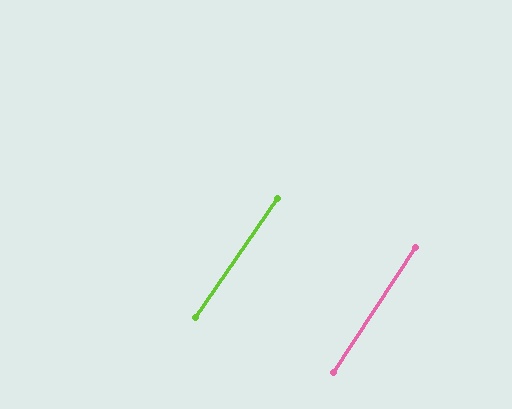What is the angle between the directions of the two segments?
Approximately 1 degree.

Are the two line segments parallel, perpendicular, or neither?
Parallel — their directions differ by only 1.2°.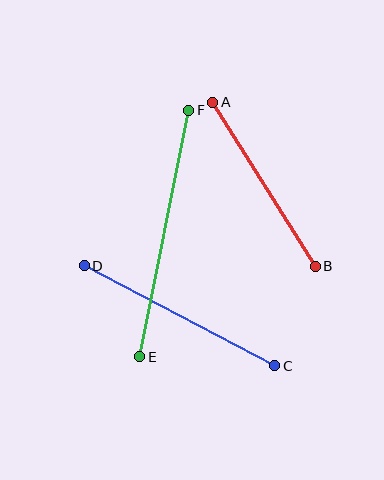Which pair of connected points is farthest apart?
Points E and F are farthest apart.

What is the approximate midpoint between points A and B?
The midpoint is at approximately (264, 184) pixels.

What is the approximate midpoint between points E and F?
The midpoint is at approximately (164, 234) pixels.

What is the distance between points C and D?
The distance is approximately 215 pixels.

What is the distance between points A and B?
The distance is approximately 193 pixels.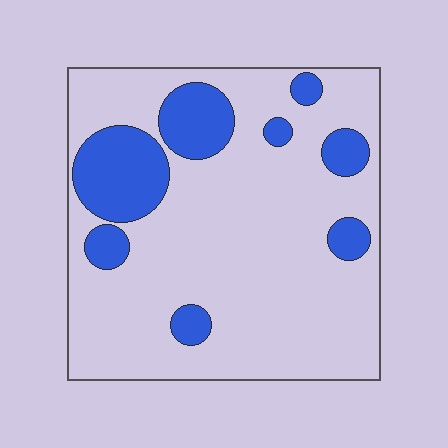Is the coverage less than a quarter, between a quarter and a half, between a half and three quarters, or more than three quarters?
Less than a quarter.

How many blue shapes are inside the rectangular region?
8.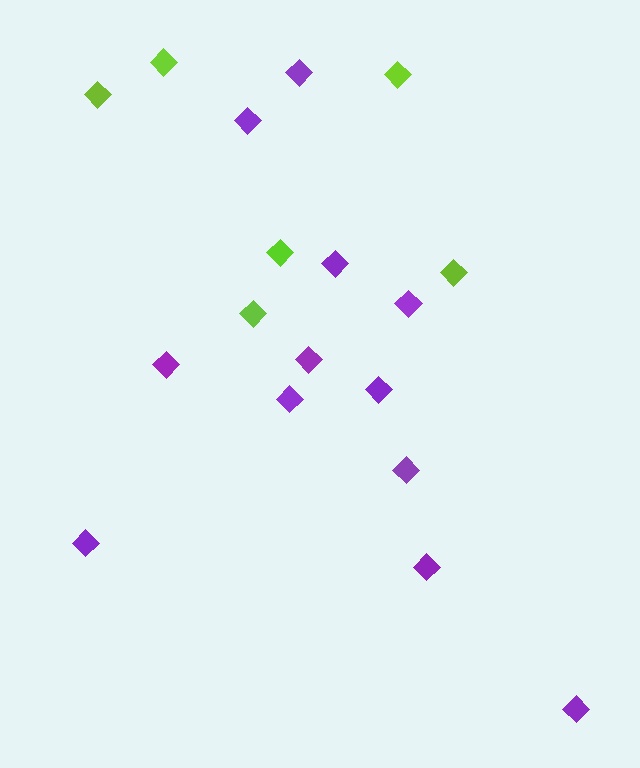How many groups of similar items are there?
There are 2 groups: one group of lime diamonds (6) and one group of purple diamonds (12).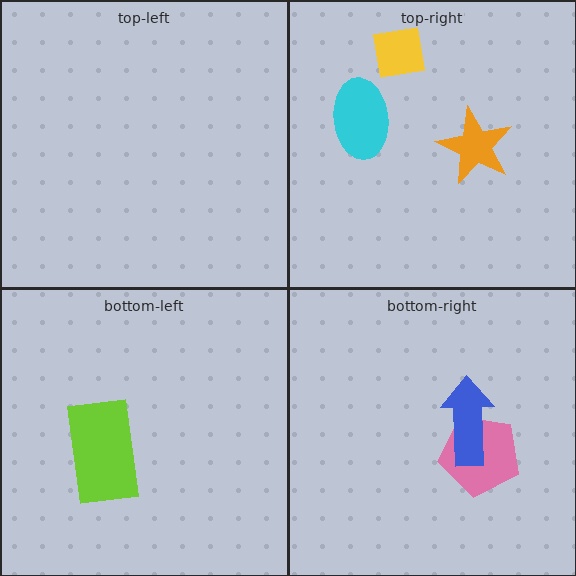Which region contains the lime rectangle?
The bottom-left region.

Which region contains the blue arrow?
The bottom-right region.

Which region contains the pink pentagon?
The bottom-right region.